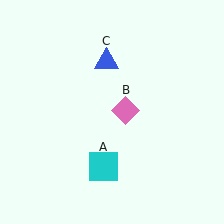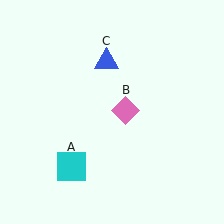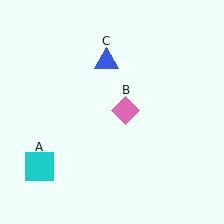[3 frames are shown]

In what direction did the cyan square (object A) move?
The cyan square (object A) moved left.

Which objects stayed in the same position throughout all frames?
Pink diamond (object B) and blue triangle (object C) remained stationary.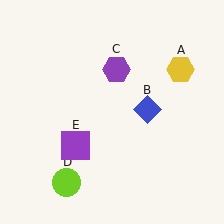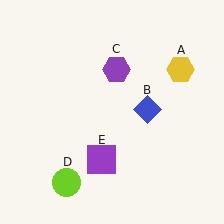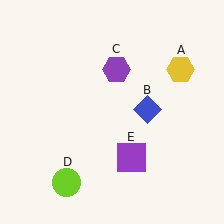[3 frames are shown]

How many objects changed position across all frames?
1 object changed position: purple square (object E).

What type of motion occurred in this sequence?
The purple square (object E) rotated counterclockwise around the center of the scene.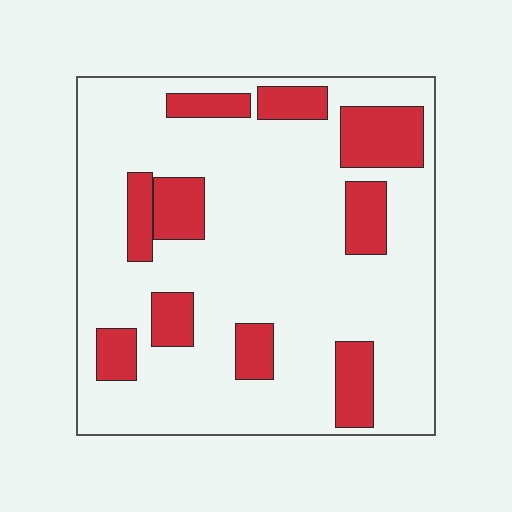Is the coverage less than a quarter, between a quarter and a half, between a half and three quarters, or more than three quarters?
Less than a quarter.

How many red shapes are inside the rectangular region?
10.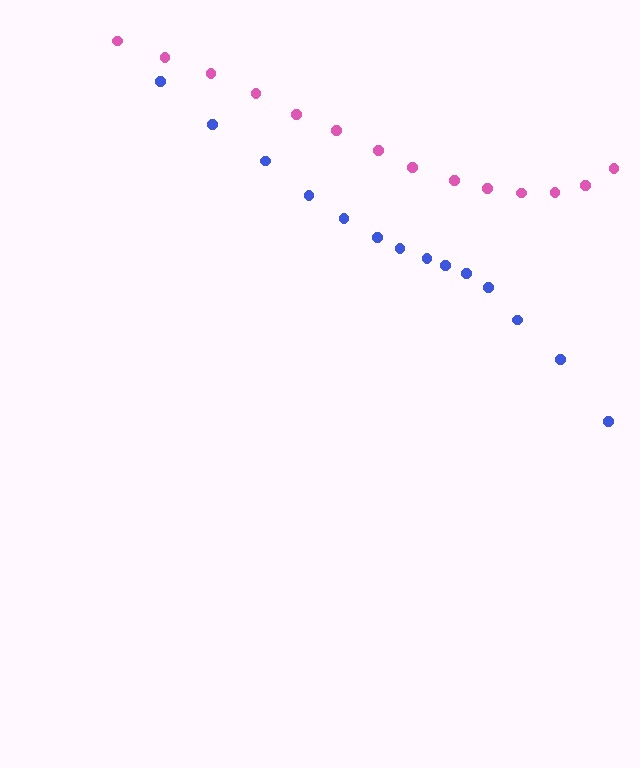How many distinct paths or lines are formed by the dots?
There are 2 distinct paths.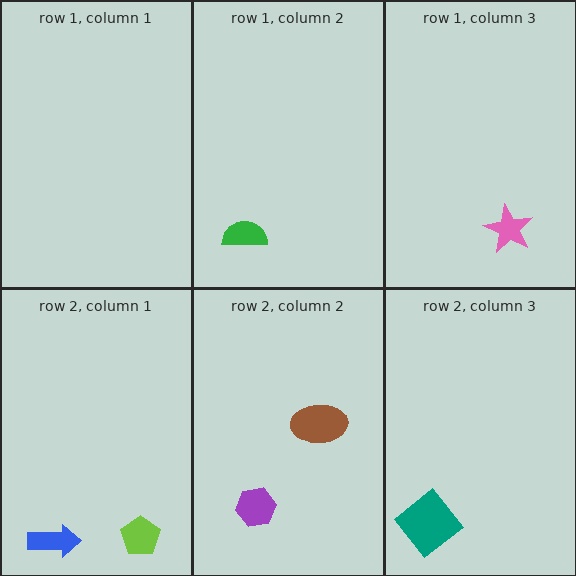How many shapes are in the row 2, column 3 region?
1.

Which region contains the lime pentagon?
The row 2, column 1 region.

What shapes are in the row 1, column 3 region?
The pink star.